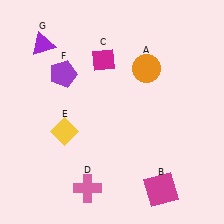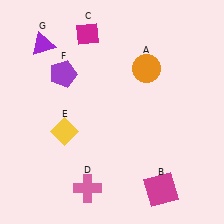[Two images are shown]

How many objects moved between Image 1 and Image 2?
1 object moved between the two images.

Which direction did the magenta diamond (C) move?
The magenta diamond (C) moved up.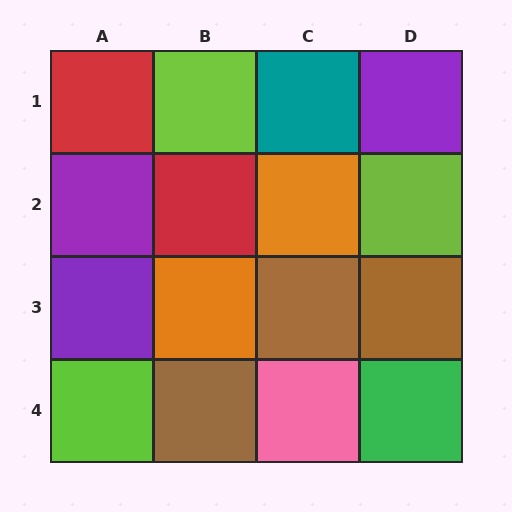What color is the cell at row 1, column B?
Lime.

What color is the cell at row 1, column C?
Teal.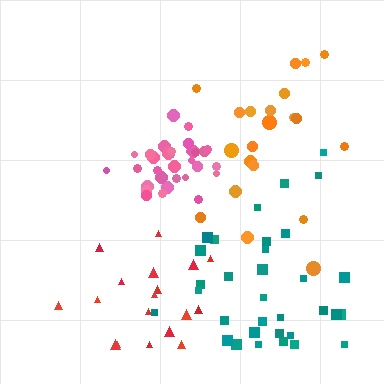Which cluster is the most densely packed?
Pink.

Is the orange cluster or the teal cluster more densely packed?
Teal.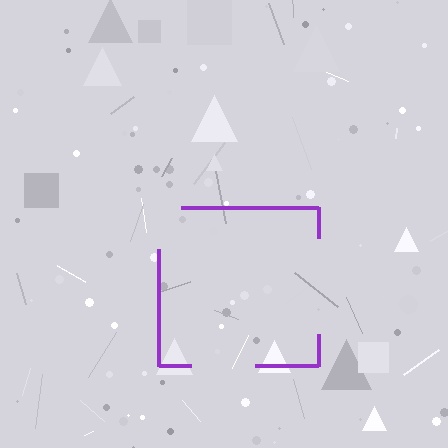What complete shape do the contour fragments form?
The contour fragments form a square.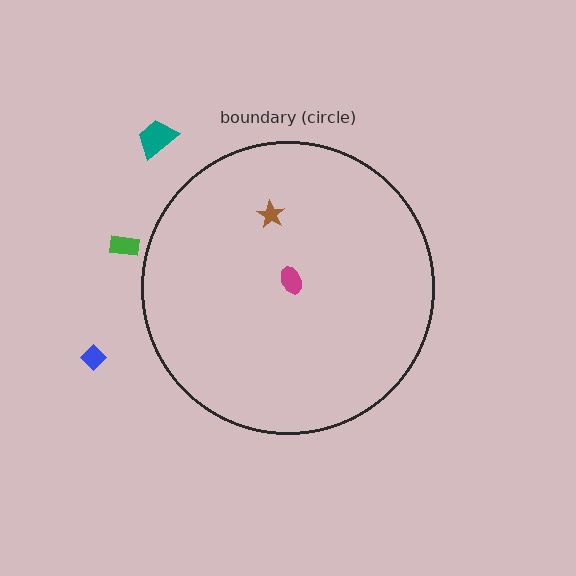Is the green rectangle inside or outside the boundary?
Outside.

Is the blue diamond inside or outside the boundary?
Outside.